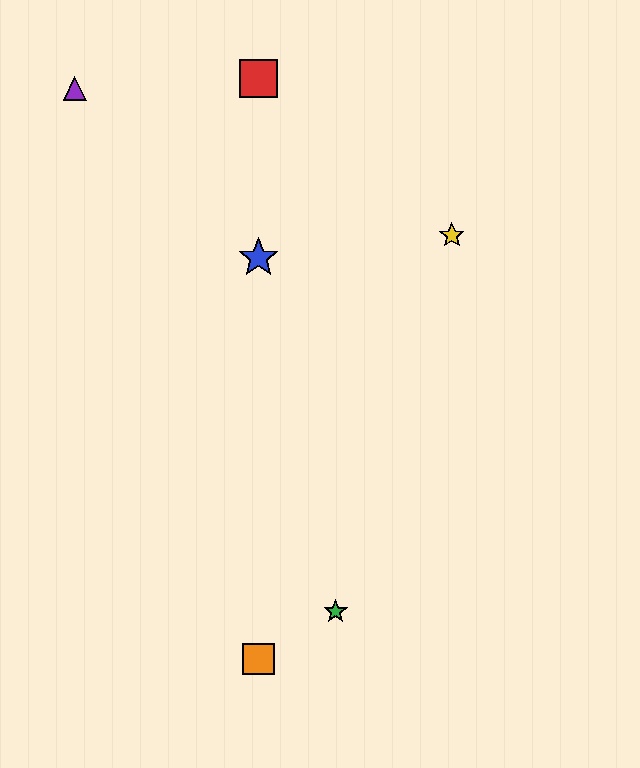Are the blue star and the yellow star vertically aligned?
No, the blue star is at x≈259 and the yellow star is at x≈452.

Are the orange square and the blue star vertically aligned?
Yes, both are at x≈259.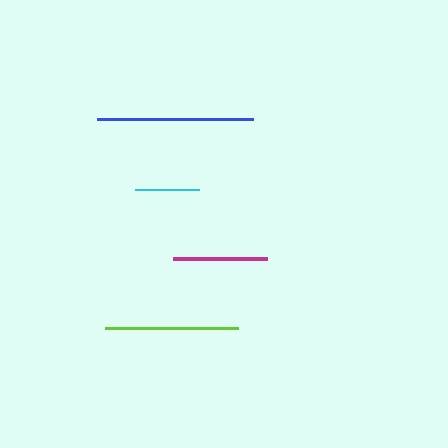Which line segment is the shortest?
The cyan line is the shortest at approximately 63 pixels.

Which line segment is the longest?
The blue line is the longest at approximately 156 pixels.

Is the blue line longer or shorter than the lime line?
The blue line is longer than the lime line.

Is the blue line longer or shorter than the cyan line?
The blue line is longer than the cyan line.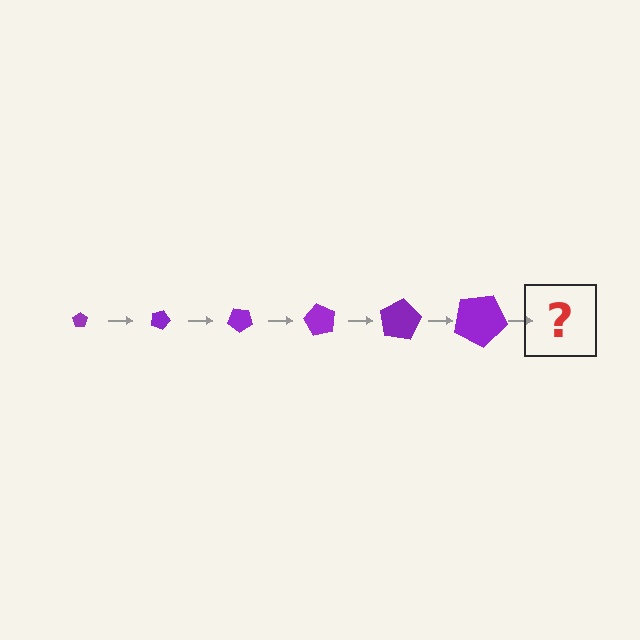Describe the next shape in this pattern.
It should be a pentagon, larger than the previous one and rotated 120 degrees from the start.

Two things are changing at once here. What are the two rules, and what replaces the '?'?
The two rules are that the pentagon grows larger each step and it rotates 20 degrees each step. The '?' should be a pentagon, larger than the previous one and rotated 120 degrees from the start.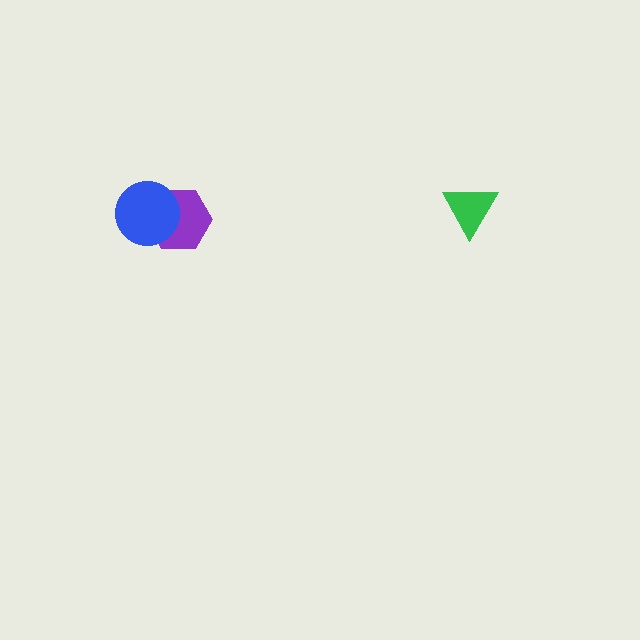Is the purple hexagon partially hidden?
Yes, it is partially covered by another shape.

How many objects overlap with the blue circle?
1 object overlaps with the blue circle.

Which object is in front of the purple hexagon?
The blue circle is in front of the purple hexagon.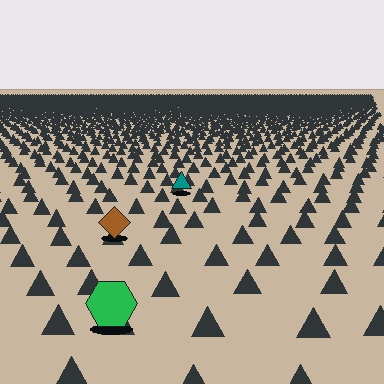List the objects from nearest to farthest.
From nearest to farthest: the green hexagon, the brown diamond, the teal triangle.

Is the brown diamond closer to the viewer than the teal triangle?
Yes. The brown diamond is closer — you can tell from the texture gradient: the ground texture is coarser near it.